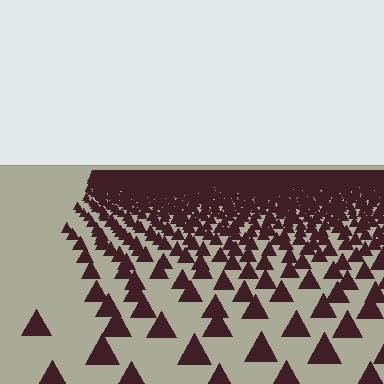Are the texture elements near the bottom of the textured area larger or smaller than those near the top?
Larger. Near the bottom, elements are closer to the viewer and appear at a bigger on-screen size.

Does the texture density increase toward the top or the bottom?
Density increases toward the top.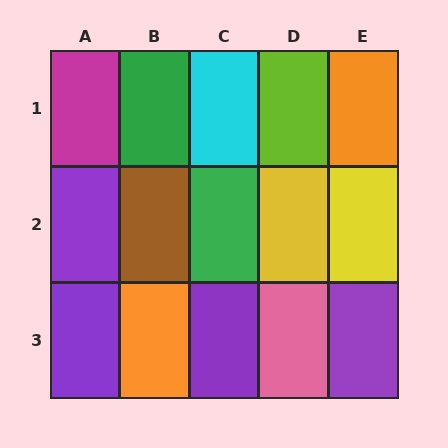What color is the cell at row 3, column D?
Pink.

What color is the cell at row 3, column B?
Orange.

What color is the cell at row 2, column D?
Yellow.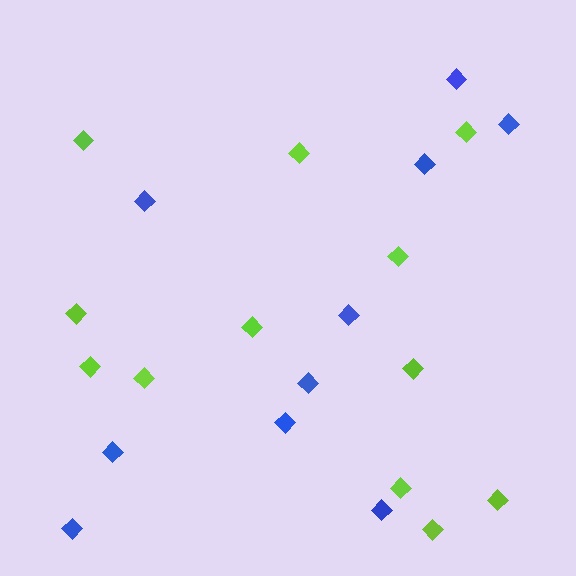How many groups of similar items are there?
There are 2 groups: one group of blue diamonds (10) and one group of lime diamonds (12).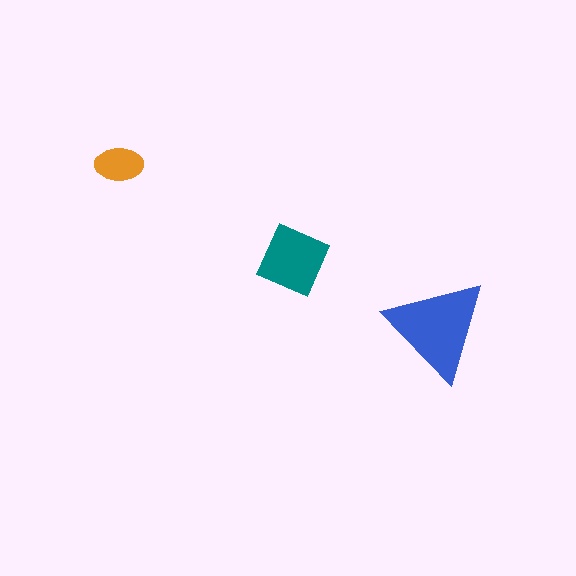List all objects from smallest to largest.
The orange ellipse, the teal diamond, the blue triangle.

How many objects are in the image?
There are 3 objects in the image.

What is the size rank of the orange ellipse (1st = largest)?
3rd.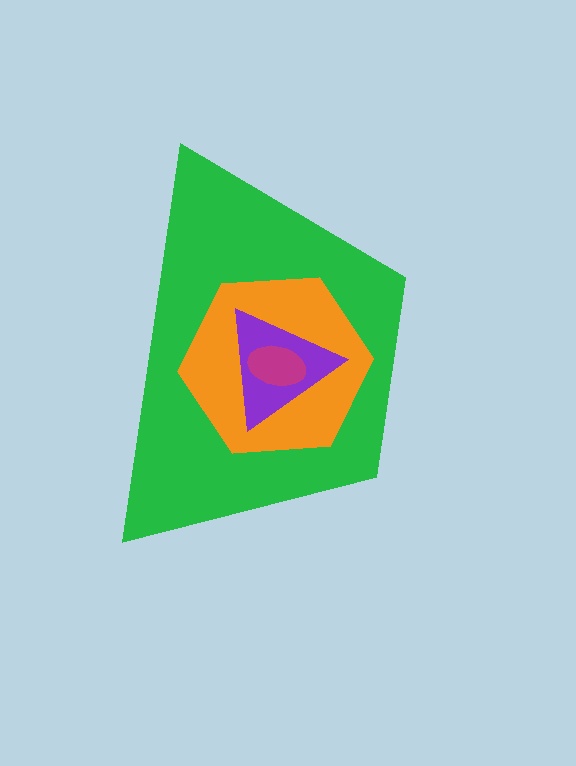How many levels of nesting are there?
4.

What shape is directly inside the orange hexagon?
The purple triangle.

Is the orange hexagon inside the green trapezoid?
Yes.